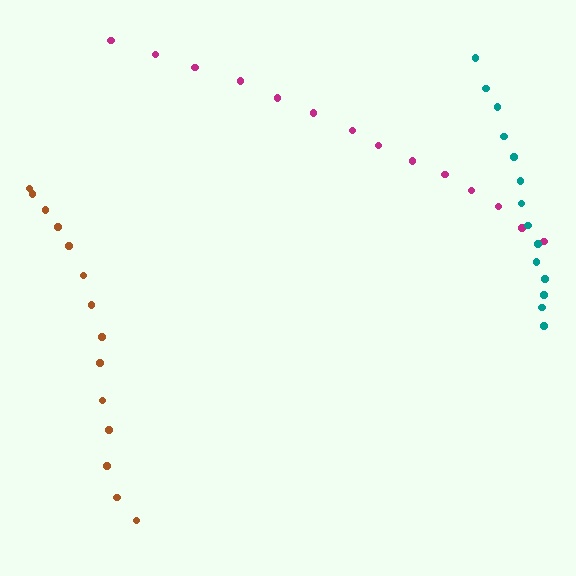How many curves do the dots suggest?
There are 3 distinct paths.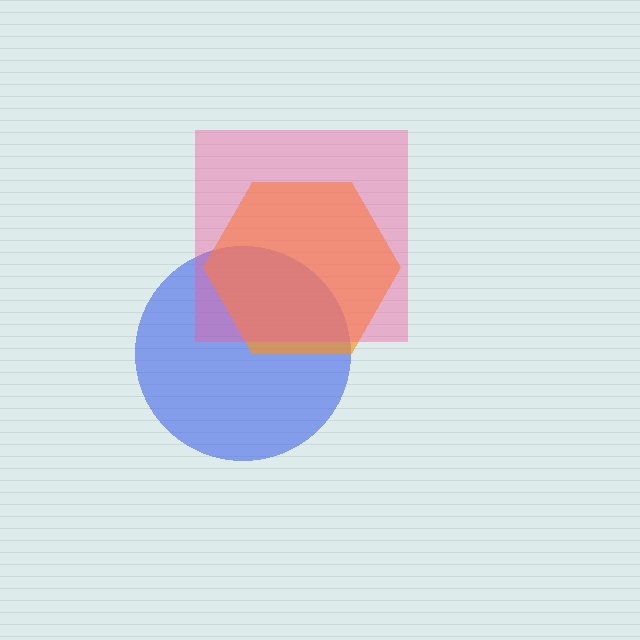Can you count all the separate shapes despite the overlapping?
Yes, there are 3 separate shapes.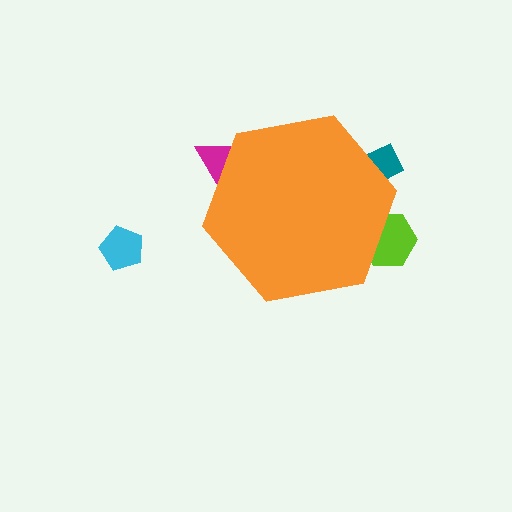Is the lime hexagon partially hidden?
Yes, the lime hexagon is partially hidden behind the orange hexagon.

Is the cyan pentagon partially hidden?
No, the cyan pentagon is fully visible.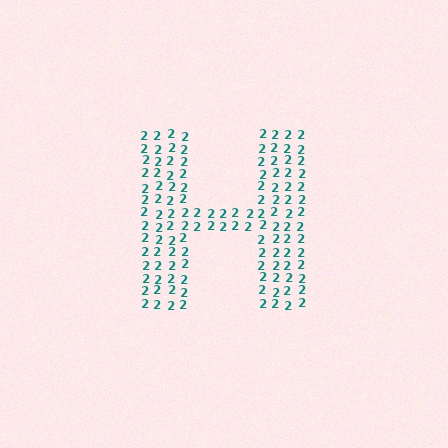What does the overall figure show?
The overall figure shows the letter H.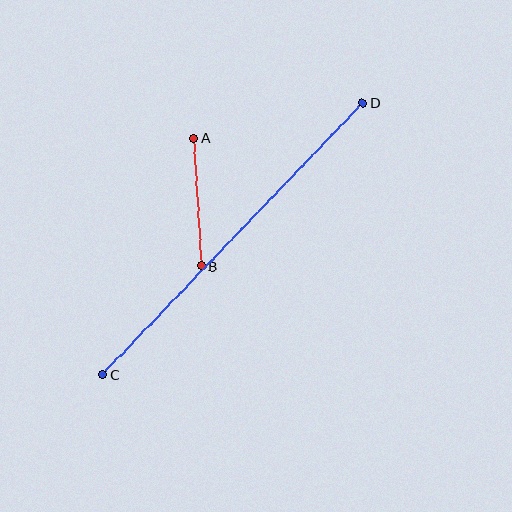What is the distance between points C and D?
The distance is approximately 377 pixels.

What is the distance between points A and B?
The distance is approximately 128 pixels.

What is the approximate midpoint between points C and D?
The midpoint is at approximately (233, 239) pixels.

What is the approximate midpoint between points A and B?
The midpoint is at approximately (197, 202) pixels.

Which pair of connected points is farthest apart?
Points C and D are farthest apart.